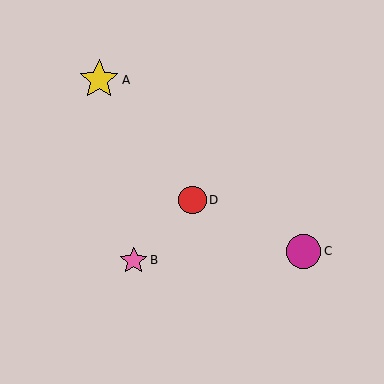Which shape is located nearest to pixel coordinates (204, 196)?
The red circle (labeled D) at (193, 200) is nearest to that location.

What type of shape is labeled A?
Shape A is a yellow star.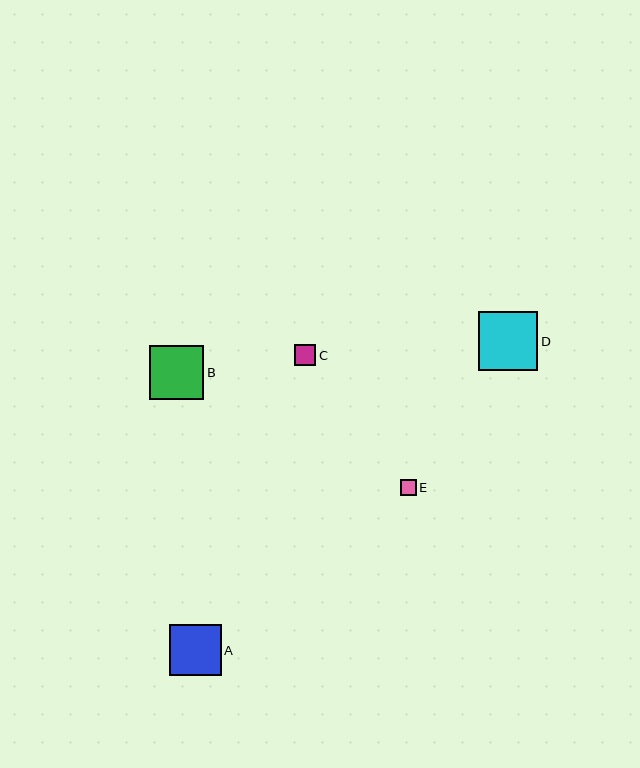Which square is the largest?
Square D is the largest with a size of approximately 59 pixels.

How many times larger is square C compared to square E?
Square C is approximately 1.3 times the size of square E.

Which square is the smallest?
Square E is the smallest with a size of approximately 16 pixels.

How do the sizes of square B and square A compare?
Square B and square A are approximately the same size.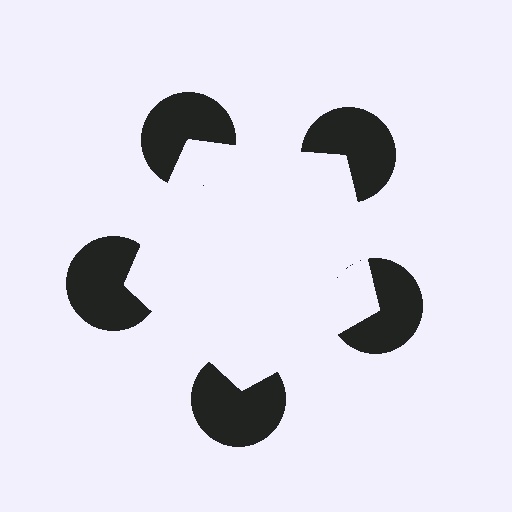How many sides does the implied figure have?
5 sides.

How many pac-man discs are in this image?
There are 5 — one at each vertex of the illusory pentagon.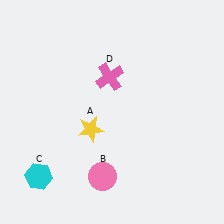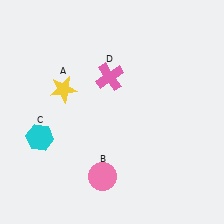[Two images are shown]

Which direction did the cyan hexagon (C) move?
The cyan hexagon (C) moved up.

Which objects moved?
The objects that moved are: the yellow star (A), the cyan hexagon (C).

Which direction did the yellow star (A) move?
The yellow star (A) moved up.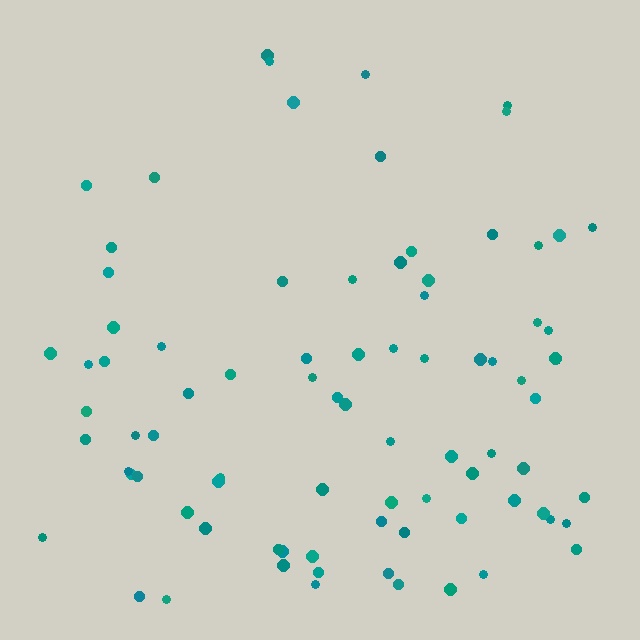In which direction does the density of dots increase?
From top to bottom, with the bottom side densest.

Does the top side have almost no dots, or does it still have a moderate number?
Still a moderate number, just noticeably fewer than the bottom.